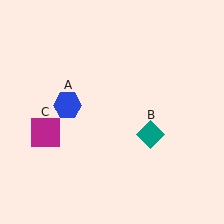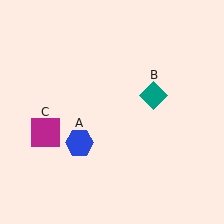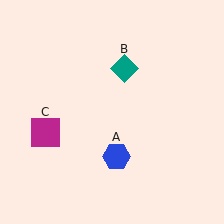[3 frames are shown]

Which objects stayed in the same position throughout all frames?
Magenta square (object C) remained stationary.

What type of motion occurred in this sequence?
The blue hexagon (object A), teal diamond (object B) rotated counterclockwise around the center of the scene.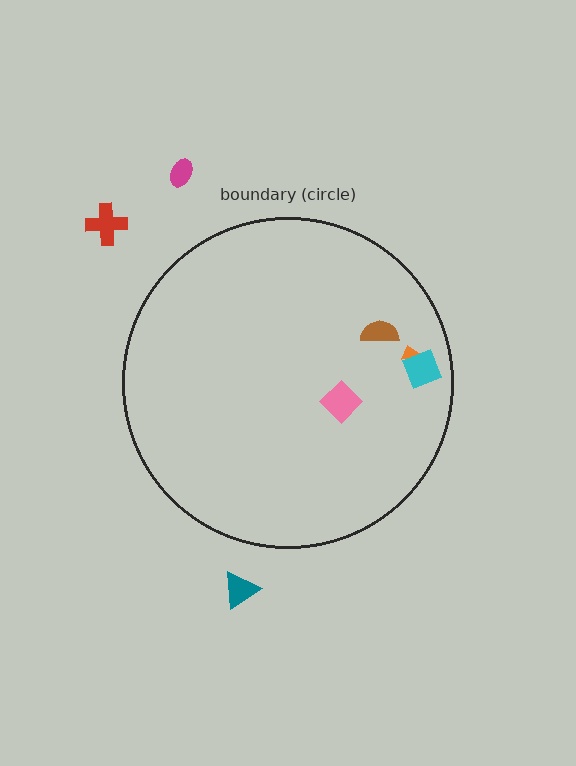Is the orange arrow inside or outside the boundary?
Inside.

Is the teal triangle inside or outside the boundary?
Outside.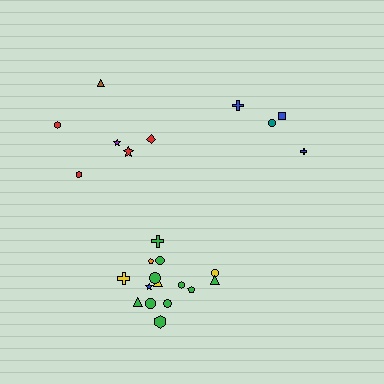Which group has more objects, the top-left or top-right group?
The top-left group.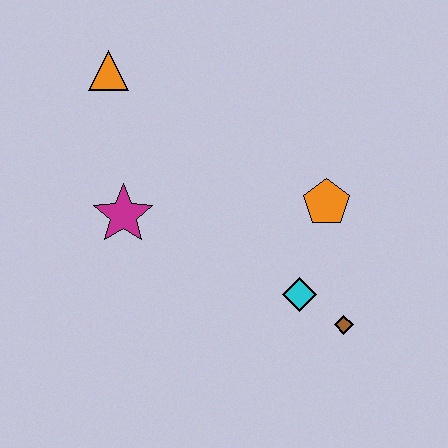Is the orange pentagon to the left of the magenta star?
No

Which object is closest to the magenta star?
The orange triangle is closest to the magenta star.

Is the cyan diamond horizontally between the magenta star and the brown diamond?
Yes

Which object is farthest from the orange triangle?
The brown diamond is farthest from the orange triangle.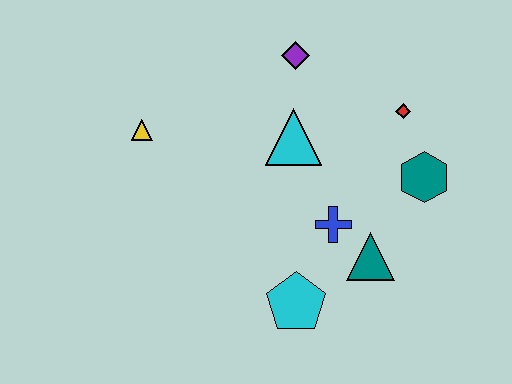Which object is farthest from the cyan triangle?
The cyan pentagon is farthest from the cyan triangle.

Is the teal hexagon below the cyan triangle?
Yes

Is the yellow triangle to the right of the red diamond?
No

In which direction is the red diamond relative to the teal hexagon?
The red diamond is above the teal hexagon.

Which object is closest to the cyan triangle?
The purple diamond is closest to the cyan triangle.